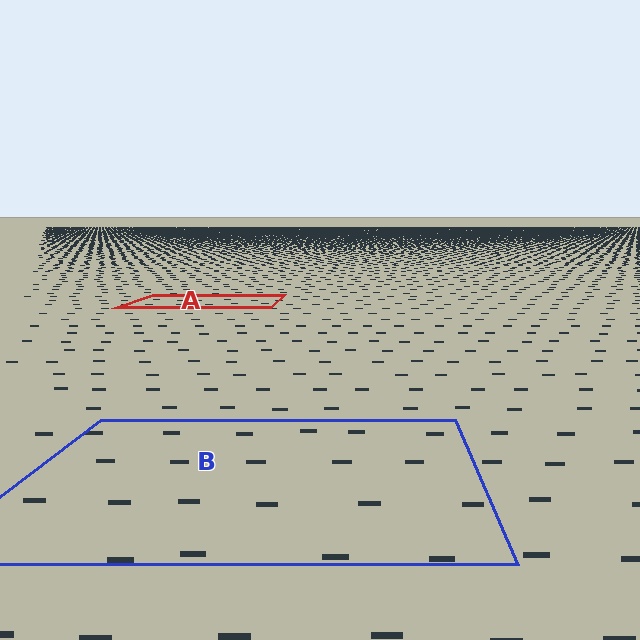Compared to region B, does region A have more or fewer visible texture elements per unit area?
Region A has more texture elements per unit area — they are packed more densely because it is farther away.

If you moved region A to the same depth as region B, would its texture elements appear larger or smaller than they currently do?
They would appear larger. At a closer depth, the same texture elements are projected at a bigger on-screen size.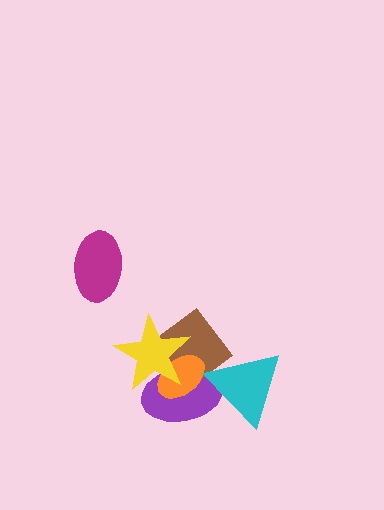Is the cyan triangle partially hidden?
No, no other shape covers it.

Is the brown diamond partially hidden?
Yes, it is partially covered by another shape.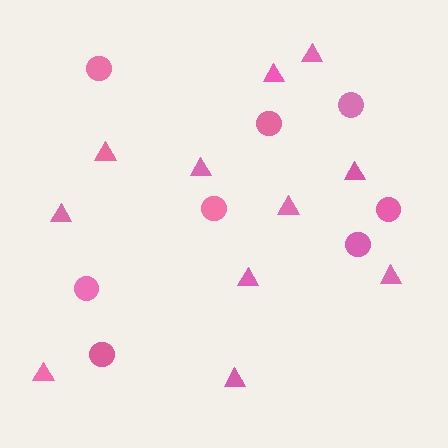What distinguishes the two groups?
There are 2 groups: one group of circles (8) and one group of triangles (11).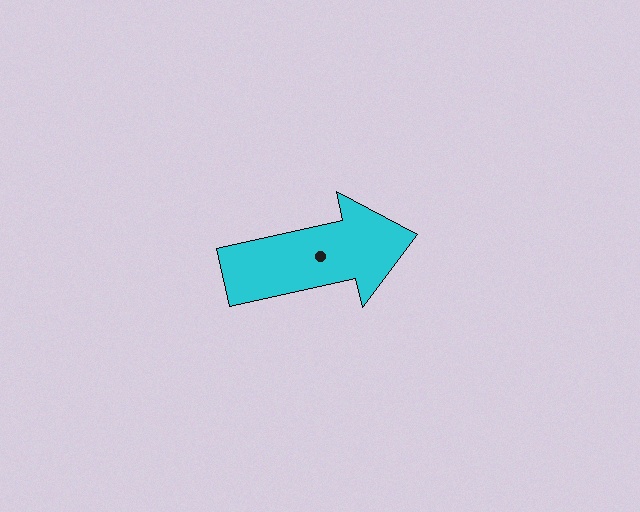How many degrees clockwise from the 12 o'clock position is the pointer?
Approximately 77 degrees.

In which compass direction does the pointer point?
East.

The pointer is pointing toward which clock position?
Roughly 3 o'clock.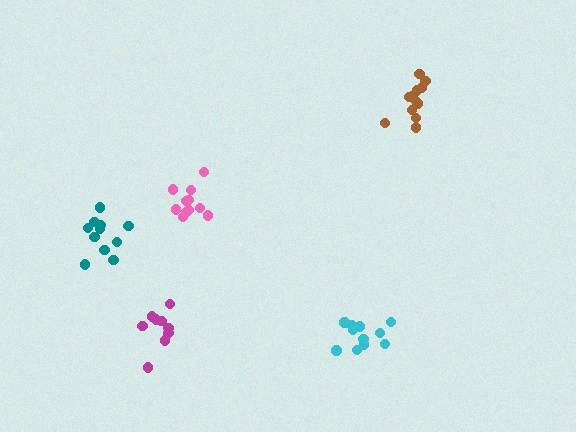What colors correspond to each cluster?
The clusters are colored: teal, cyan, magenta, brown, pink.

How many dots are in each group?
Group 1: 11 dots, Group 2: 12 dots, Group 3: 9 dots, Group 4: 12 dots, Group 5: 11 dots (55 total).